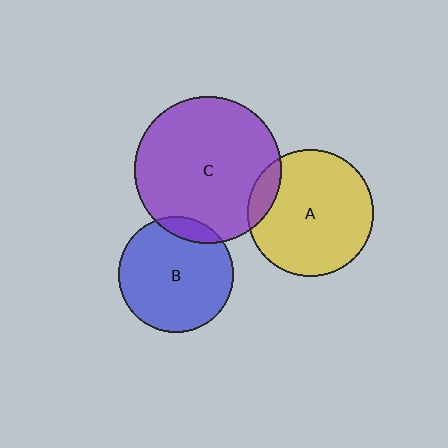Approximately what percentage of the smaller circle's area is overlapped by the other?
Approximately 10%.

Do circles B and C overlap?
Yes.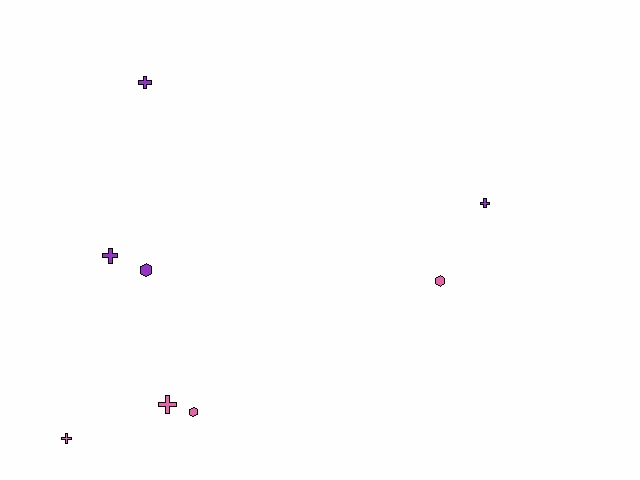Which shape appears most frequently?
Cross, with 5 objects.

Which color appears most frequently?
Purple, with 4 objects.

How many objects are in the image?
There are 8 objects.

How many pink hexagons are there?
There are 2 pink hexagons.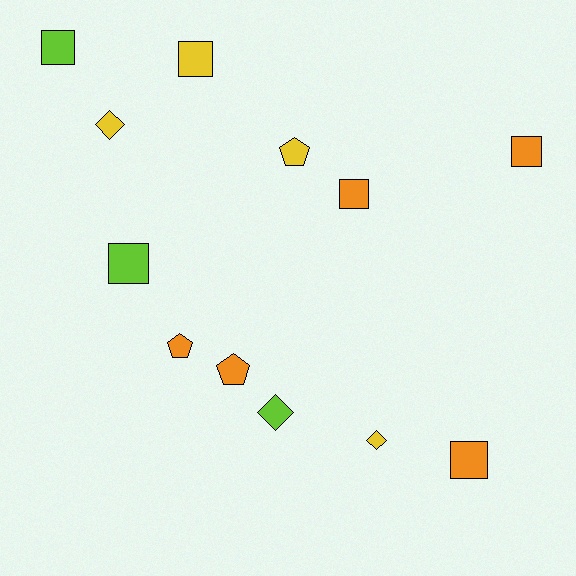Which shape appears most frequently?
Square, with 6 objects.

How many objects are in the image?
There are 12 objects.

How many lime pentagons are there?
There are no lime pentagons.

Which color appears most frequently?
Orange, with 5 objects.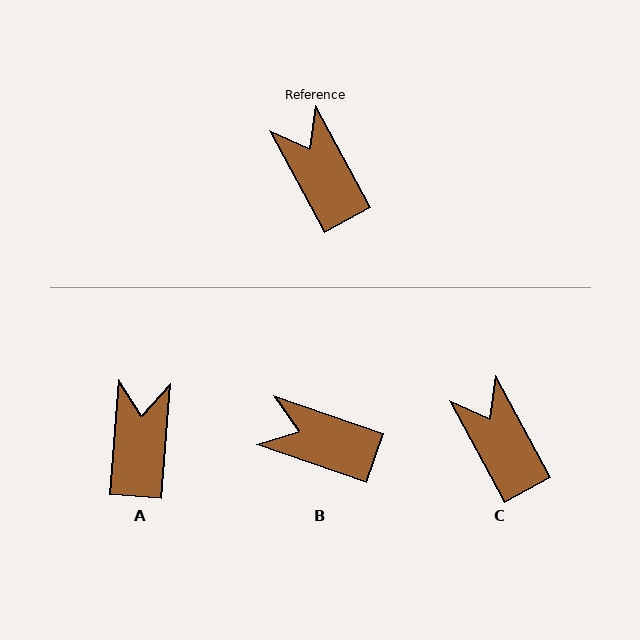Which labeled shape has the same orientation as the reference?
C.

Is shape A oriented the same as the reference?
No, it is off by about 33 degrees.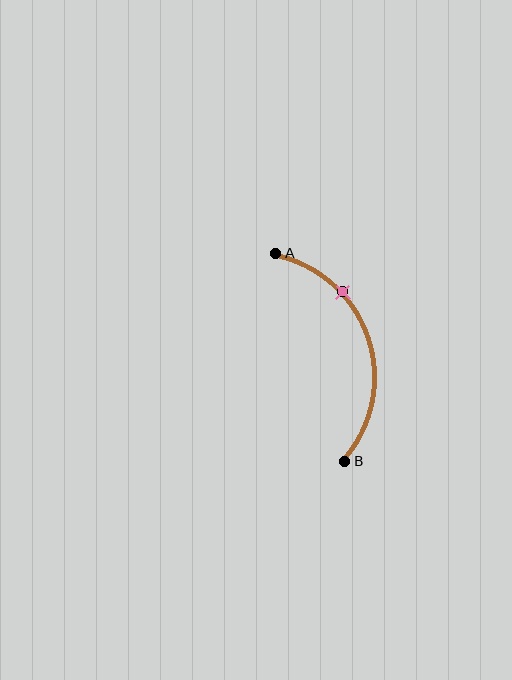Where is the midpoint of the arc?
The arc midpoint is the point on the curve farthest from the straight line joining A and B. It sits to the right of that line.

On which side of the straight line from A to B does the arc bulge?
The arc bulges to the right of the straight line connecting A and B.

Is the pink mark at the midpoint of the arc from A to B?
No. The pink mark lies on the arc but is closer to endpoint A. The arc midpoint would be at the point on the curve equidistant along the arc from both A and B.